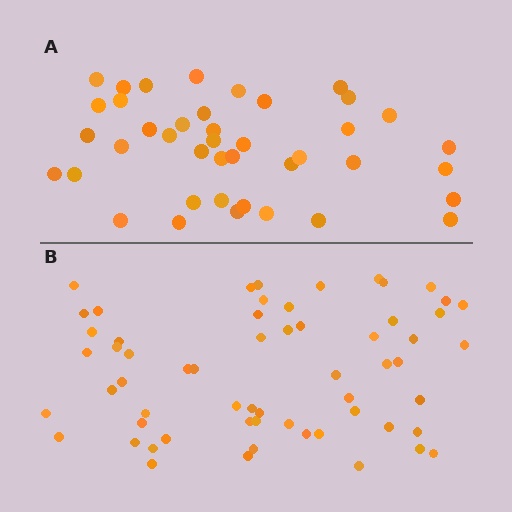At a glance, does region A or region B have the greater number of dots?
Region B (the bottom region) has more dots.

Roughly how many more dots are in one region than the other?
Region B has approximately 20 more dots than region A.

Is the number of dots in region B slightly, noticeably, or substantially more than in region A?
Region B has substantially more. The ratio is roughly 1.5 to 1.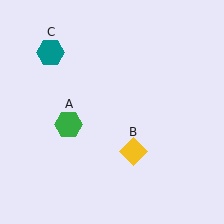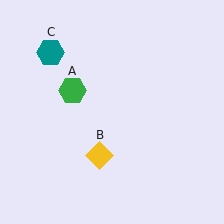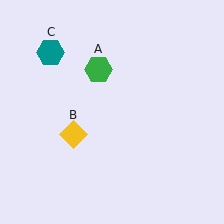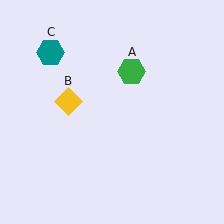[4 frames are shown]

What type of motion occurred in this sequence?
The green hexagon (object A), yellow diamond (object B) rotated clockwise around the center of the scene.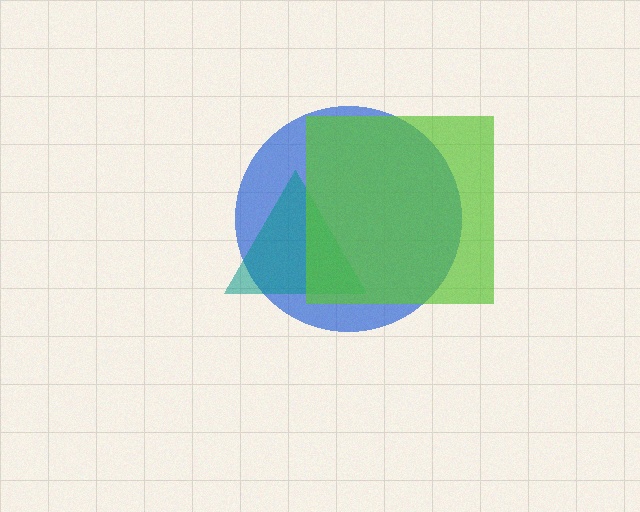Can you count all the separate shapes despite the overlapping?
Yes, there are 3 separate shapes.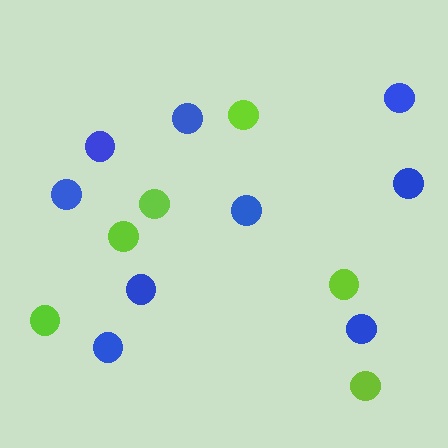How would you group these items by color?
There are 2 groups: one group of blue circles (9) and one group of lime circles (6).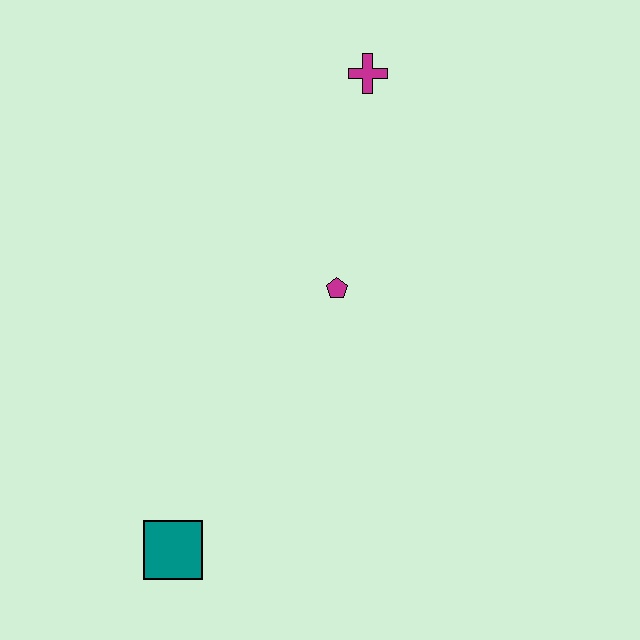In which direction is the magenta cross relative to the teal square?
The magenta cross is above the teal square.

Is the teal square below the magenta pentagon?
Yes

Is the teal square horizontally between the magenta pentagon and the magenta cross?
No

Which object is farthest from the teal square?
The magenta cross is farthest from the teal square.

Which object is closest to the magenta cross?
The magenta pentagon is closest to the magenta cross.